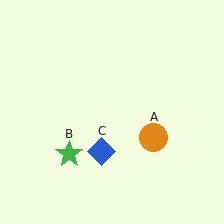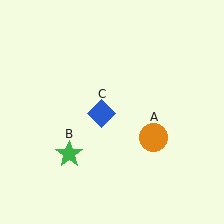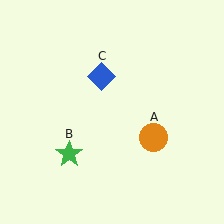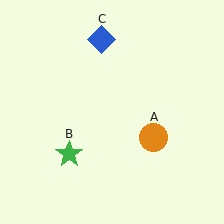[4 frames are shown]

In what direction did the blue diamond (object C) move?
The blue diamond (object C) moved up.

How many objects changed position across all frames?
1 object changed position: blue diamond (object C).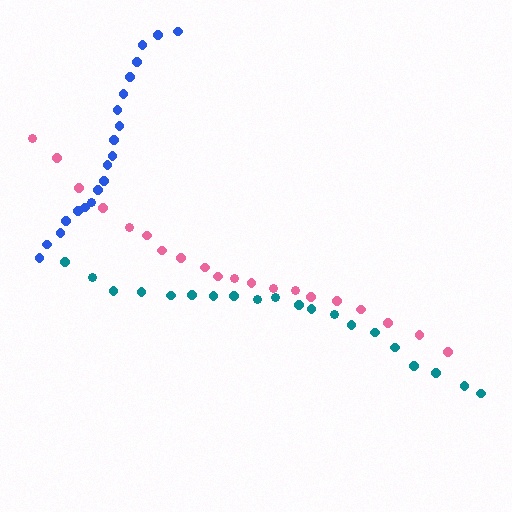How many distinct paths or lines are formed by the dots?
There are 3 distinct paths.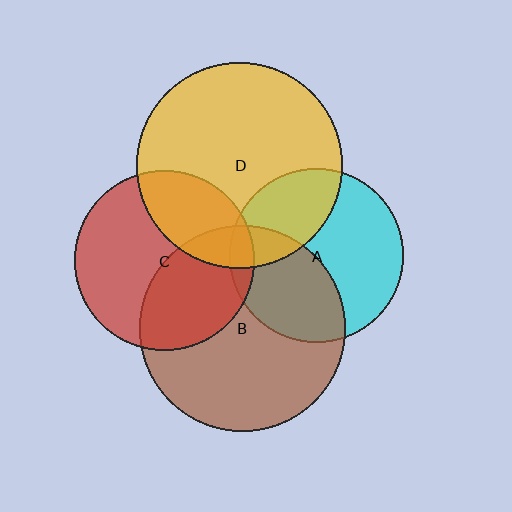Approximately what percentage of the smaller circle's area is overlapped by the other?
Approximately 40%.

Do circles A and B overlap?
Yes.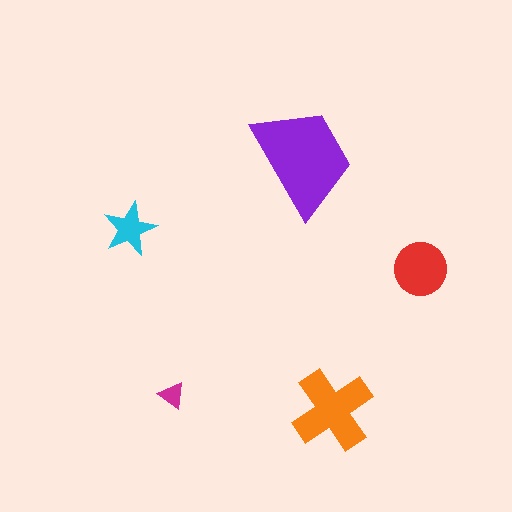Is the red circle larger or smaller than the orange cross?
Smaller.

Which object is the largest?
The purple trapezoid.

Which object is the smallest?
The magenta triangle.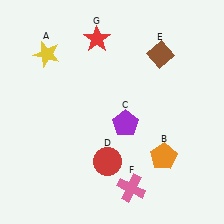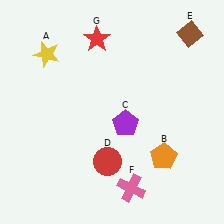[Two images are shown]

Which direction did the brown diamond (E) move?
The brown diamond (E) moved right.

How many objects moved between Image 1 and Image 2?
1 object moved between the two images.